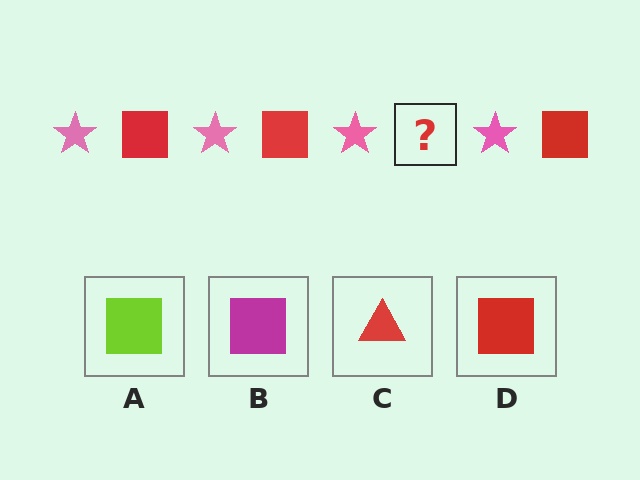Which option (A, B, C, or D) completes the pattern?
D.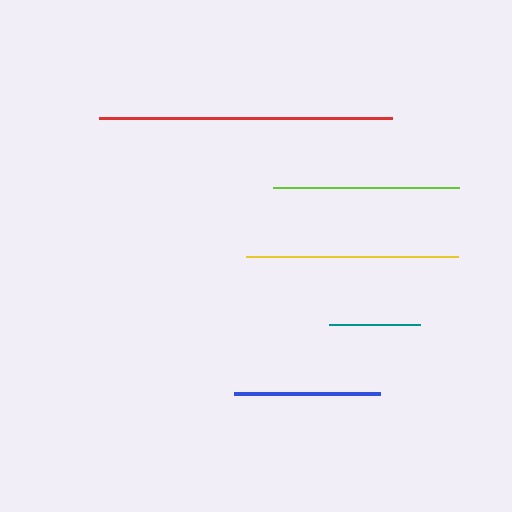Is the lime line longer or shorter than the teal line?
The lime line is longer than the teal line.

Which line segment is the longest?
The red line is the longest at approximately 293 pixels.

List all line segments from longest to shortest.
From longest to shortest: red, yellow, lime, blue, teal.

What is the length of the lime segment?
The lime segment is approximately 186 pixels long.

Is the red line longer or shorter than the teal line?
The red line is longer than the teal line.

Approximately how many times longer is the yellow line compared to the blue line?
The yellow line is approximately 1.4 times the length of the blue line.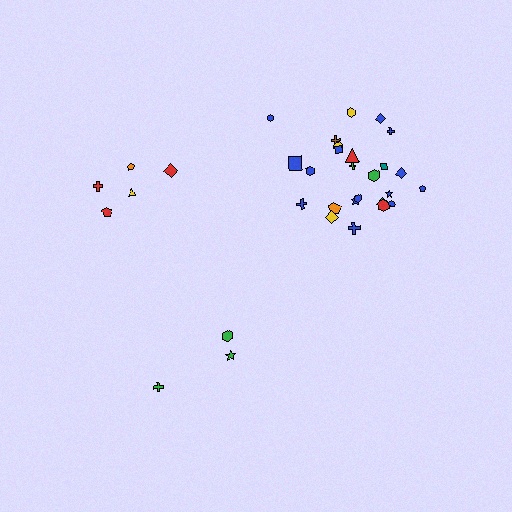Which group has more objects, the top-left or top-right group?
The top-right group.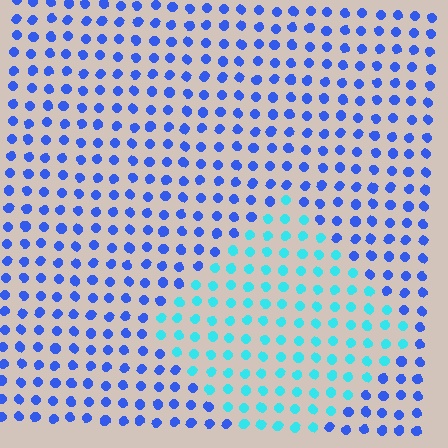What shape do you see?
I see a diamond.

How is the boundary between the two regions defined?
The boundary is defined purely by a slight shift in hue (about 46 degrees). Spacing, size, and orientation are identical on both sides.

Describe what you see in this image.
The image is filled with small blue elements in a uniform arrangement. A diamond-shaped region is visible where the elements are tinted to a slightly different hue, forming a subtle color boundary.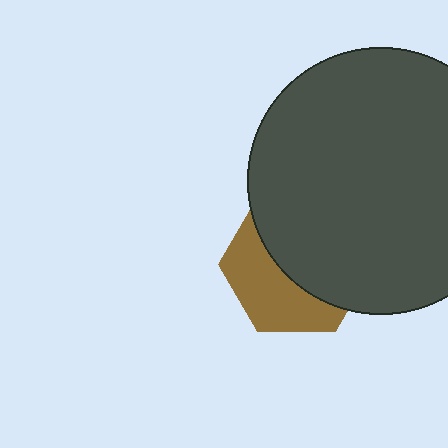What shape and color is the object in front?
The object in front is a dark gray circle.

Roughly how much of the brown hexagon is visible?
A small part of it is visible (roughly 42%).